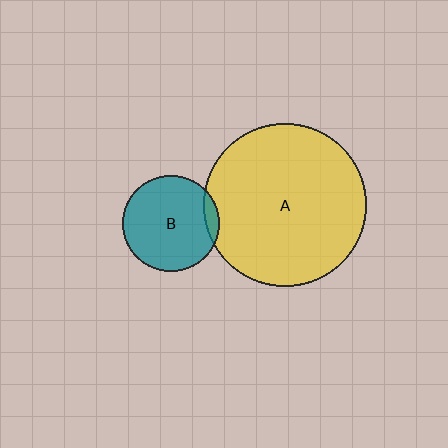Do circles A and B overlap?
Yes.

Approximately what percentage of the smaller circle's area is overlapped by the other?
Approximately 10%.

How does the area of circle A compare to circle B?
Approximately 2.8 times.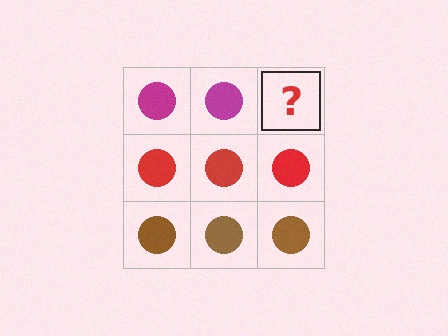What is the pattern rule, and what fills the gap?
The rule is that each row has a consistent color. The gap should be filled with a magenta circle.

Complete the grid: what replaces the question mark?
The question mark should be replaced with a magenta circle.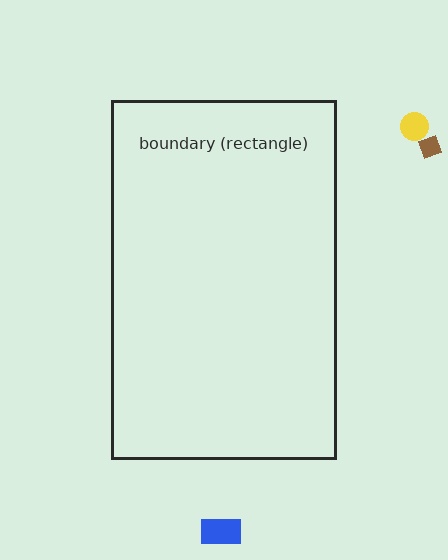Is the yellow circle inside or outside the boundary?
Outside.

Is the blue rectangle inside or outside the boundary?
Outside.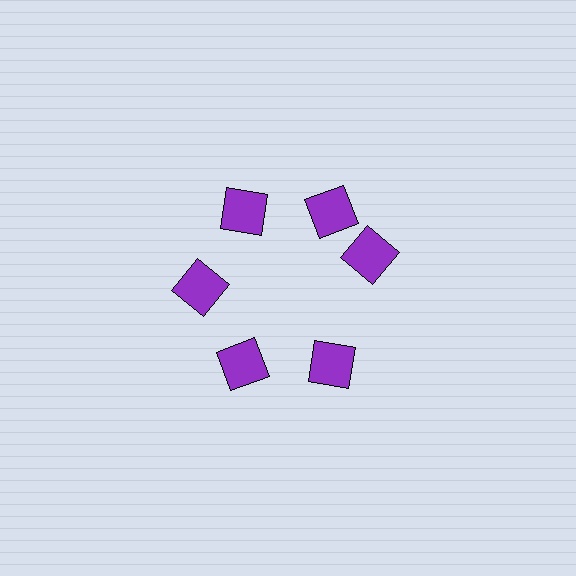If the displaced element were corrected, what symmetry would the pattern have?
It would have 6-fold rotational symmetry — the pattern would map onto itself every 60 degrees.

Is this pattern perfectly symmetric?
No. The 6 purple squares are arranged in a ring, but one element near the 3 o'clock position is rotated out of alignment along the ring, breaking the 6-fold rotational symmetry.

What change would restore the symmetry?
The symmetry would be restored by rotating it back into even spacing with its neighbors so that all 6 squares sit at equal angles and equal distance from the center.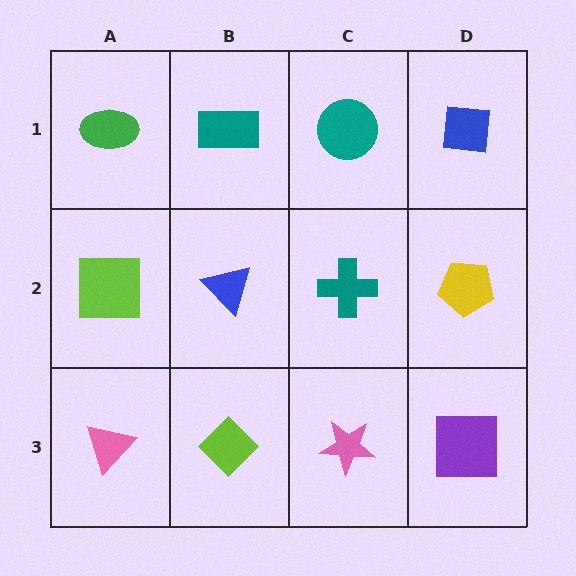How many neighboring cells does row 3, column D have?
2.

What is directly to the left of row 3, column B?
A pink triangle.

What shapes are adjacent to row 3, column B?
A blue triangle (row 2, column B), a pink triangle (row 3, column A), a pink star (row 3, column C).